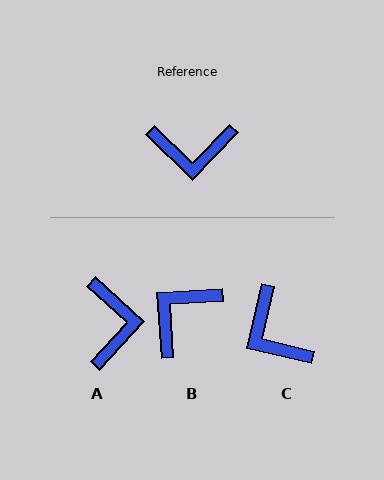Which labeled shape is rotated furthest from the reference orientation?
B, about 132 degrees away.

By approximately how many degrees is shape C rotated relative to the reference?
Approximately 59 degrees clockwise.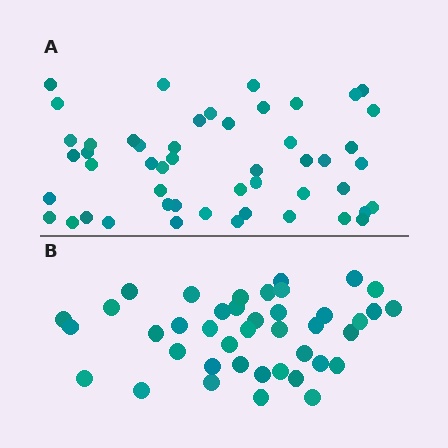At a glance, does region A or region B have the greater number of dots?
Region A (the top region) has more dots.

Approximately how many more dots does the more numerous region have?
Region A has roughly 8 or so more dots than region B.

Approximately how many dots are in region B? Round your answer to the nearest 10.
About 40 dots. (The exact count is 41, which rounds to 40.)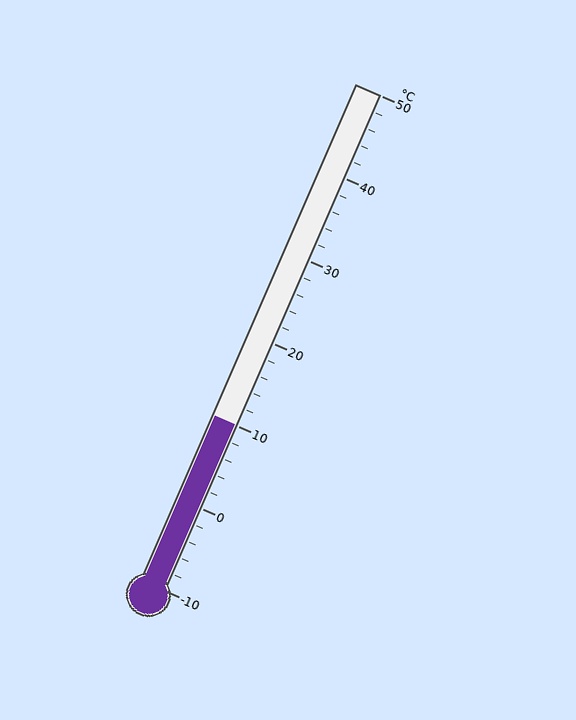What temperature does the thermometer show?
The thermometer shows approximately 10°C.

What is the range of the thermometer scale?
The thermometer scale ranges from -10°C to 50°C.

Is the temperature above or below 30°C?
The temperature is below 30°C.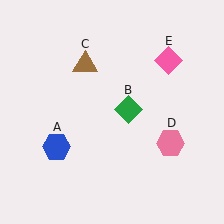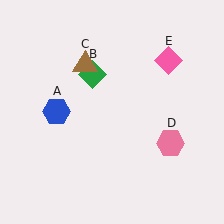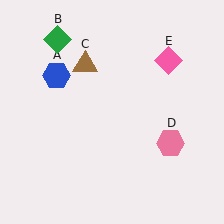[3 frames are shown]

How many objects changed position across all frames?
2 objects changed position: blue hexagon (object A), green diamond (object B).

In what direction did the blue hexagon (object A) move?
The blue hexagon (object A) moved up.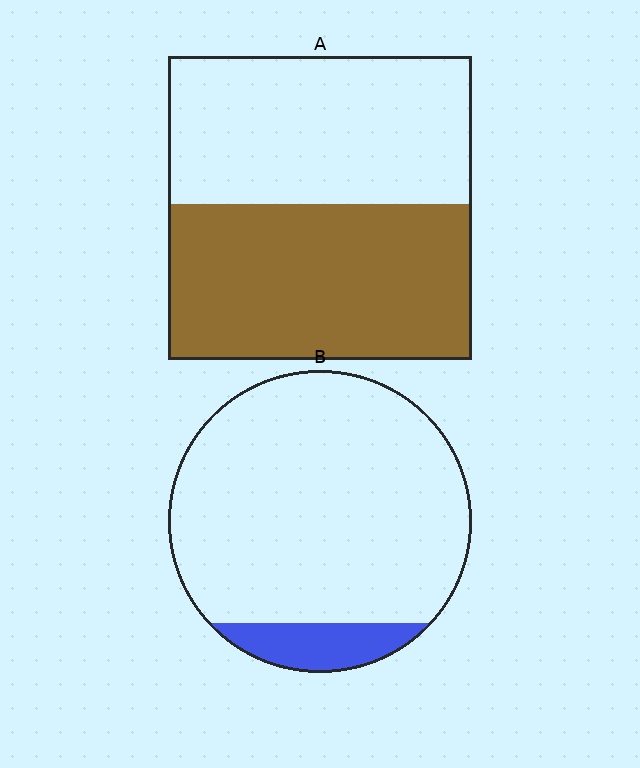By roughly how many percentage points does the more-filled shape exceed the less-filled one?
By roughly 40 percentage points (A over B).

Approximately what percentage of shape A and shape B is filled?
A is approximately 50% and B is approximately 10%.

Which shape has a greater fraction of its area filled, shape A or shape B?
Shape A.